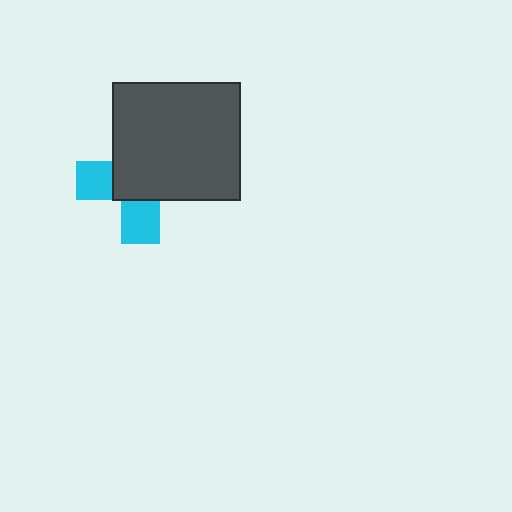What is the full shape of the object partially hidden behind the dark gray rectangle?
The partially hidden object is a cyan cross.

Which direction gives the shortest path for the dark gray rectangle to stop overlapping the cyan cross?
Moving toward the upper-right gives the shortest separation.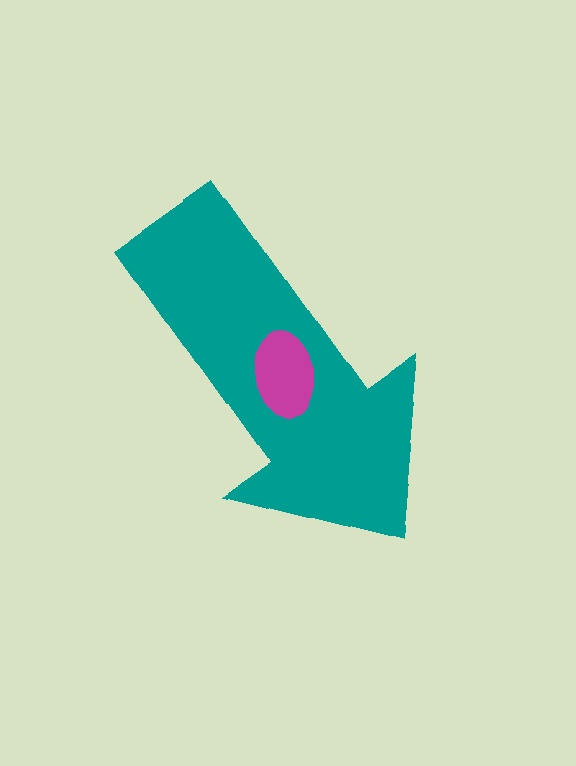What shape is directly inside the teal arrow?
The magenta ellipse.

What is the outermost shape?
The teal arrow.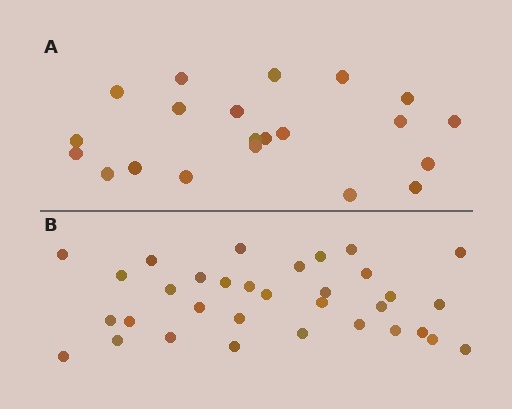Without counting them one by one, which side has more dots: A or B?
Region B (the bottom region) has more dots.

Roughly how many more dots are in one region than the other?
Region B has roughly 12 or so more dots than region A.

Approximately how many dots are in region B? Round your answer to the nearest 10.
About 30 dots. (The exact count is 33, which rounds to 30.)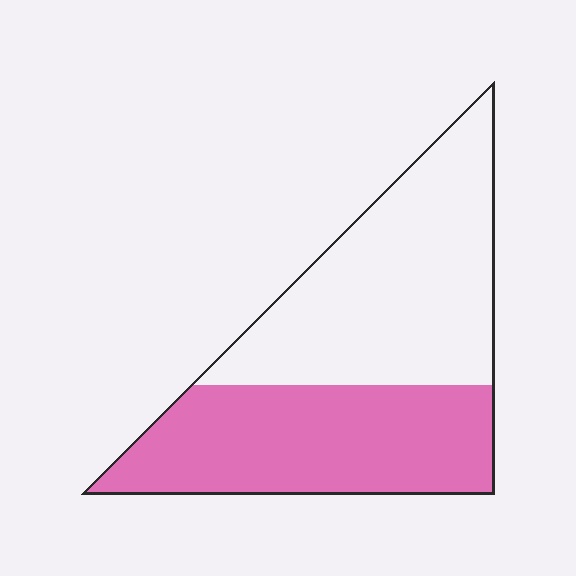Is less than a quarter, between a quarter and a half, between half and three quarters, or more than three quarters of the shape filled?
Between a quarter and a half.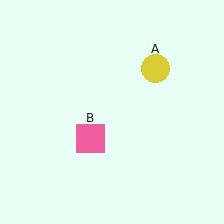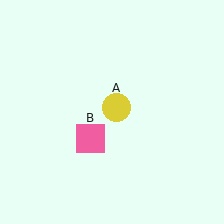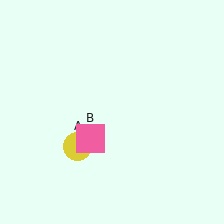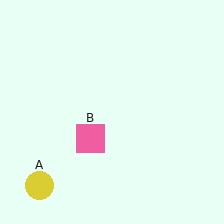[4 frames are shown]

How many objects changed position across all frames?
1 object changed position: yellow circle (object A).